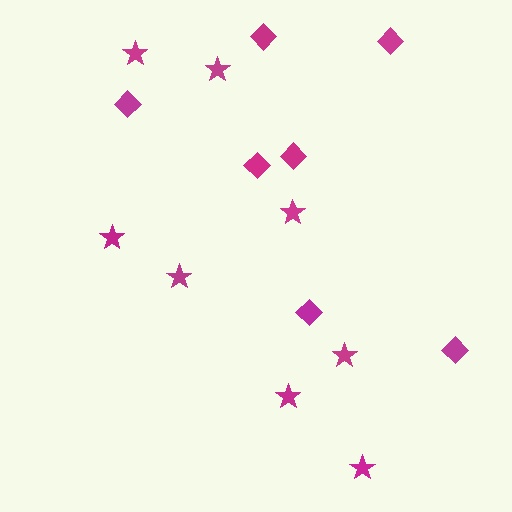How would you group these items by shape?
There are 2 groups: one group of stars (8) and one group of diamonds (7).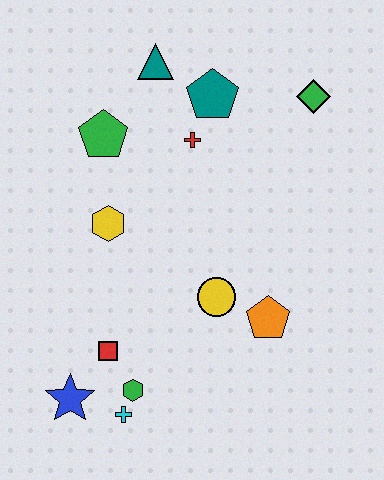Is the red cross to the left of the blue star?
No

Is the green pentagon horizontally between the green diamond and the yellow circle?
No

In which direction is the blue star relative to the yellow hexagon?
The blue star is below the yellow hexagon.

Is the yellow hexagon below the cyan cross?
No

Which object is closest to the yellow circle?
The orange pentagon is closest to the yellow circle.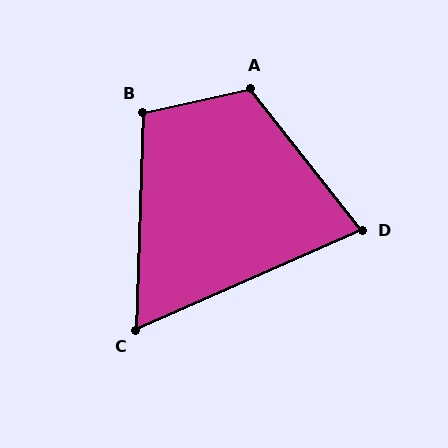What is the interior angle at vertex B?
Approximately 105 degrees (obtuse).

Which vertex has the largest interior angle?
A, at approximately 116 degrees.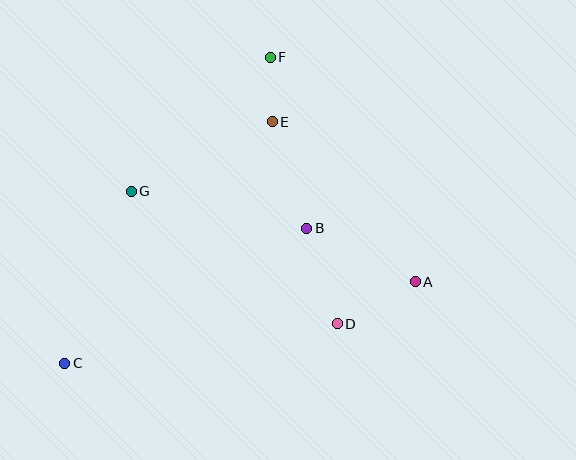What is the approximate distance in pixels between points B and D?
The distance between B and D is approximately 100 pixels.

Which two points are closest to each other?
Points E and F are closest to each other.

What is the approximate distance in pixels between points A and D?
The distance between A and D is approximately 88 pixels.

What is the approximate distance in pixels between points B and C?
The distance between B and C is approximately 277 pixels.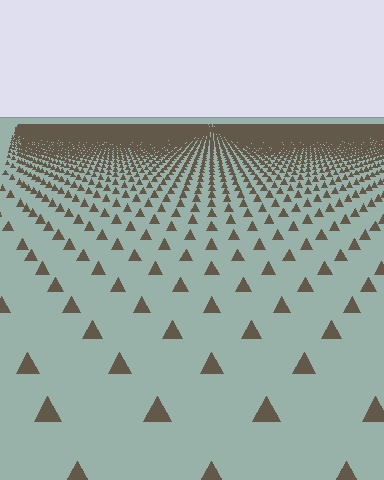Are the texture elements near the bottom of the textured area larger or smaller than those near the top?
Larger. Near the bottom, elements are closer to the viewer and appear at a bigger on-screen size.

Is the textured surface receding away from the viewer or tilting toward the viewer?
The surface is receding away from the viewer. Texture elements get smaller and denser toward the top.